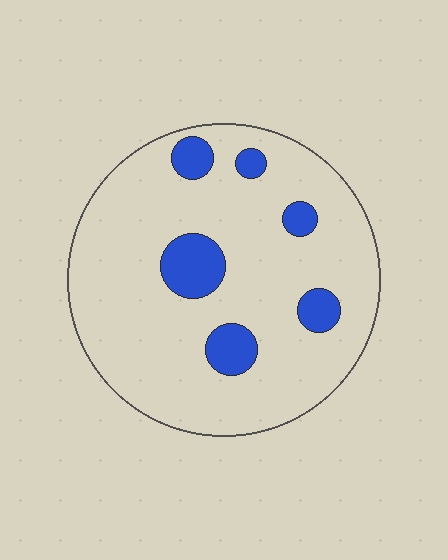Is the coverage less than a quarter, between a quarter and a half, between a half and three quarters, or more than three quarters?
Less than a quarter.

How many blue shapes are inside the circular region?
6.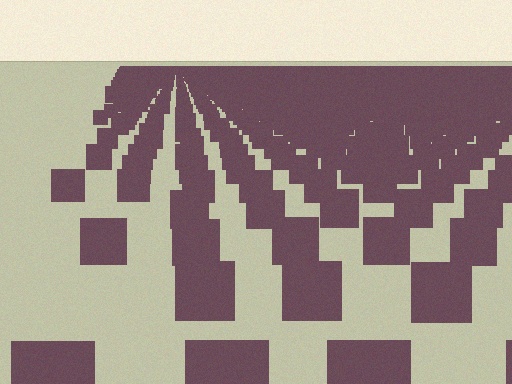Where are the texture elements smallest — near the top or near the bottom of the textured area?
Near the top.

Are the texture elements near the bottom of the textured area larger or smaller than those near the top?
Larger. Near the bottom, elements are closer to the viewer and appear at a bigger on-screen size.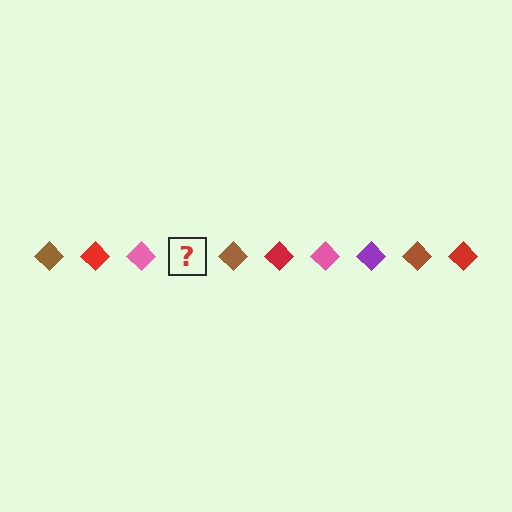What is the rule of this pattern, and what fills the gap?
The rule is that the pattern cycles through brown, red, pink, purple diamonds. The gap should be filled with a purple diamond.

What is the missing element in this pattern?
The missing element is a purple diamond.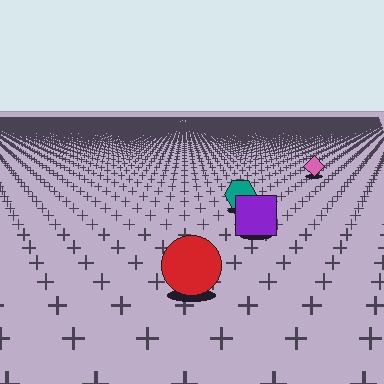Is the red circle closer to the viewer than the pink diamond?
Yes. The red circle is closer — you can tell from the texture gradient: the ground texture is coarser near it.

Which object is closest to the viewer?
The red circle is closest. The texture marks near it are larger and more spread out.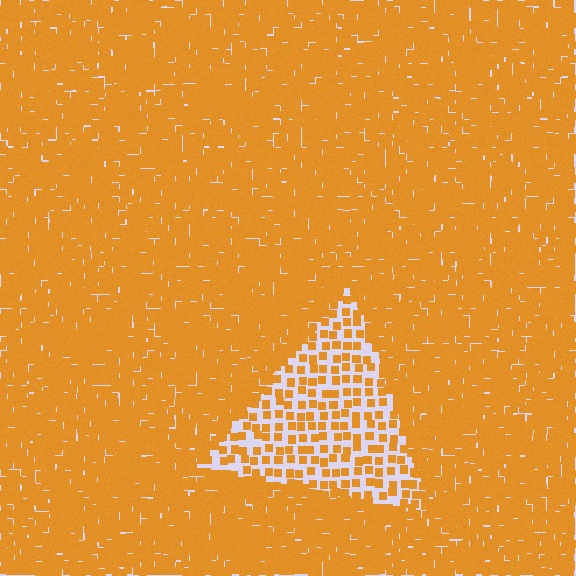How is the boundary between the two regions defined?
The boundary is defined by a change in element density (approximately 2.6x ratio). All elements are the same color, size, and shape.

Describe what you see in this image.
The image contains small orange elements arranged at two different densities. A triangle-shaped region is visible where the elements are less densely packed than the surrounding area.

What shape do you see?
I see a triangle.